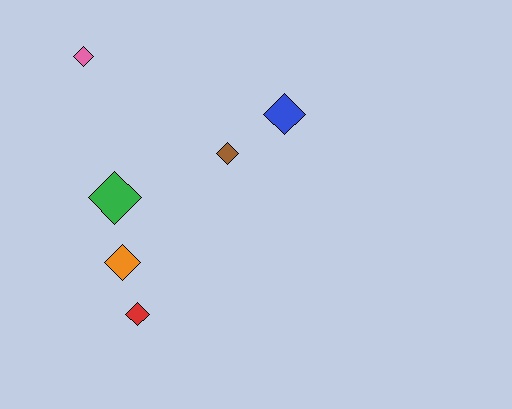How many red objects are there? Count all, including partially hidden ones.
There is 1 red object.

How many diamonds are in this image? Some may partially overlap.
There are 6 diamonds.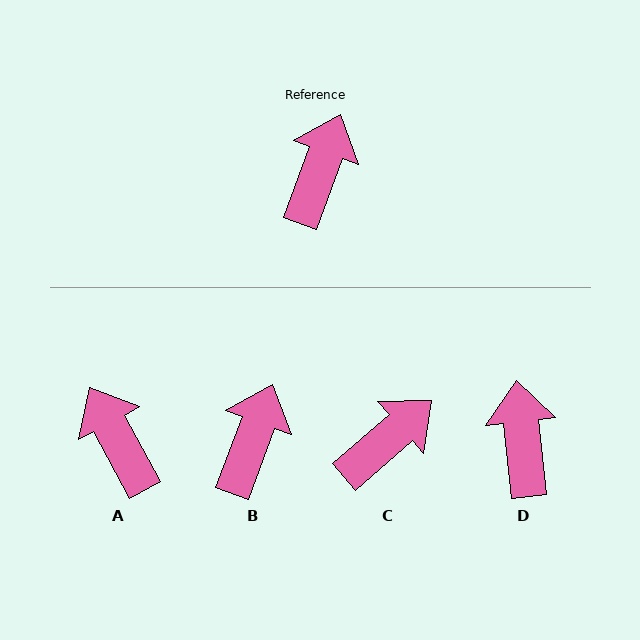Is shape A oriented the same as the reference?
No, it is off by about 49 degrees.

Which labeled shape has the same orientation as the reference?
B.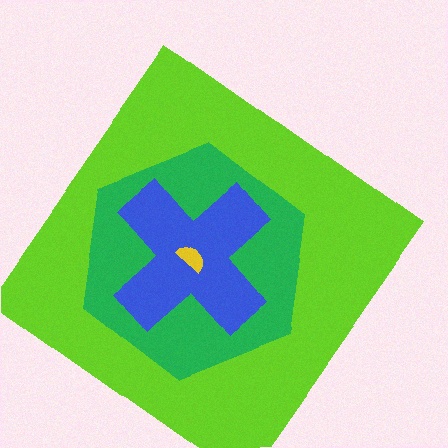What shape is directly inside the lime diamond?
The green hexagon.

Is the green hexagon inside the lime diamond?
Yes.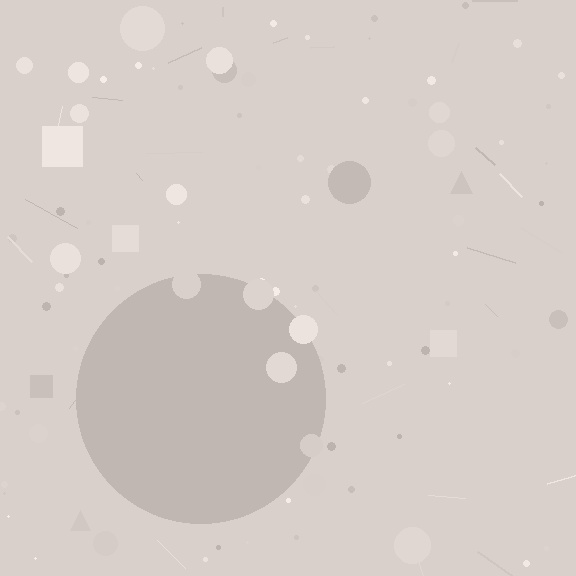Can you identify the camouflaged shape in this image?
The camouflaged shape is a circle.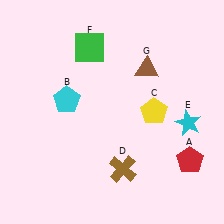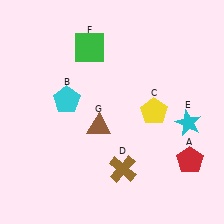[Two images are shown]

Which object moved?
The brown triangle (G) moved down.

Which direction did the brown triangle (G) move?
The brown triangle (G) moved down.